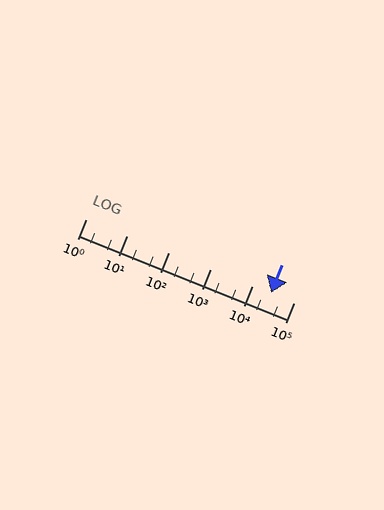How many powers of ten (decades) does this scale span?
The scale spans 5 decades, from 1 to 100000.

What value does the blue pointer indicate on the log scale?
The pointer indicates approximately 29000.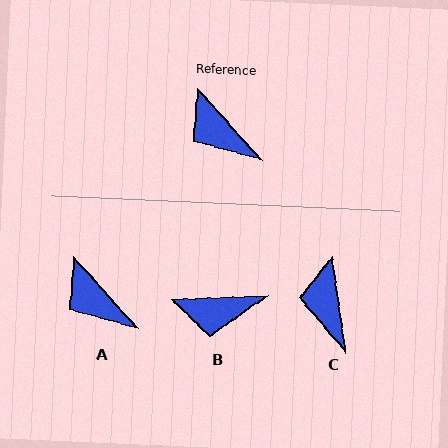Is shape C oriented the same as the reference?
No, it is off by about 34 degrees.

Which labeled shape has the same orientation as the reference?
A.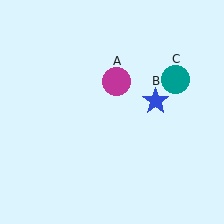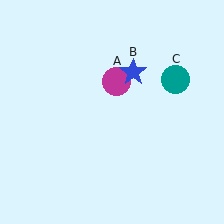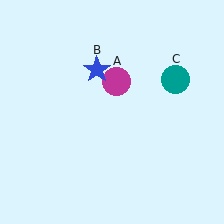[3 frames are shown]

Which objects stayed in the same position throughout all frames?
Magenta circle (object A) and teal circle (object C) remained stationary.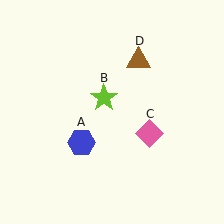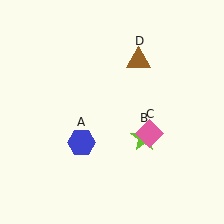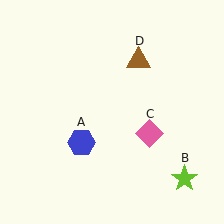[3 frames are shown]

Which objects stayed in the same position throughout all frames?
Blue hexagon (object A) and pink diamond (object C) and brown triangle (object D) remained stationary.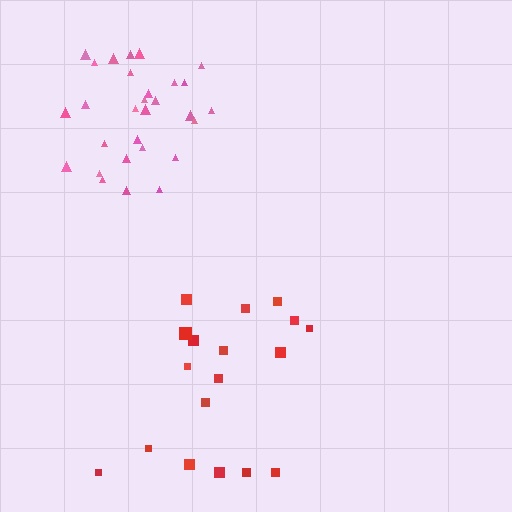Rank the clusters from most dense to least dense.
pink, red.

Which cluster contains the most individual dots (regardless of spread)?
Pink (29).